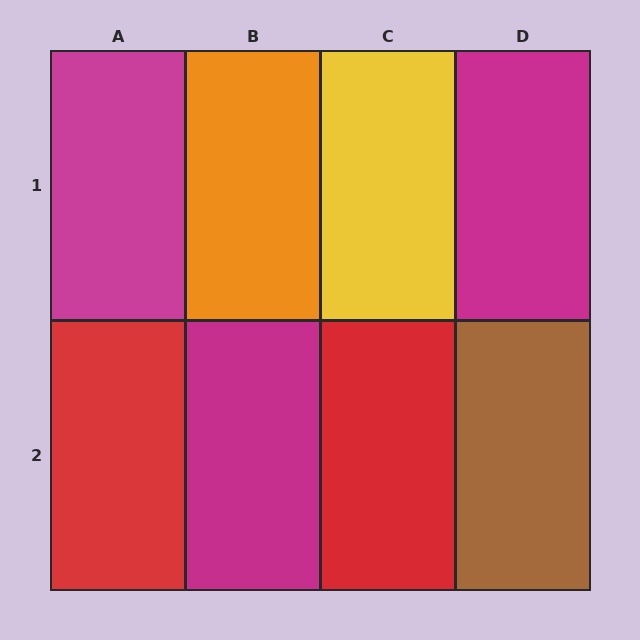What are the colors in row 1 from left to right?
Magenta, orange, yellow, magenta.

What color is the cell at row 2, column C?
Red.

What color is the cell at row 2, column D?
Brown.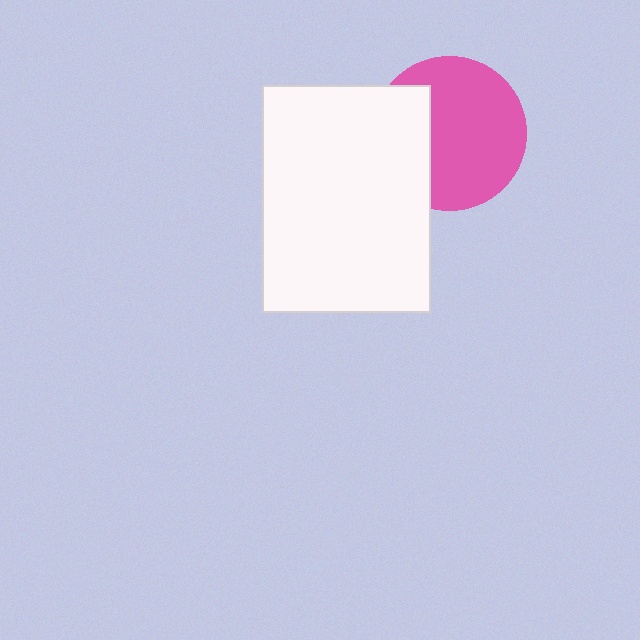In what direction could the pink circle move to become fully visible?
The pink circle could move right. That would shift it out from behind the white rectangle entirely.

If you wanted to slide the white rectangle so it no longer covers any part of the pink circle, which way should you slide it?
Slide it left — that is the most direct way to separate the two shapes.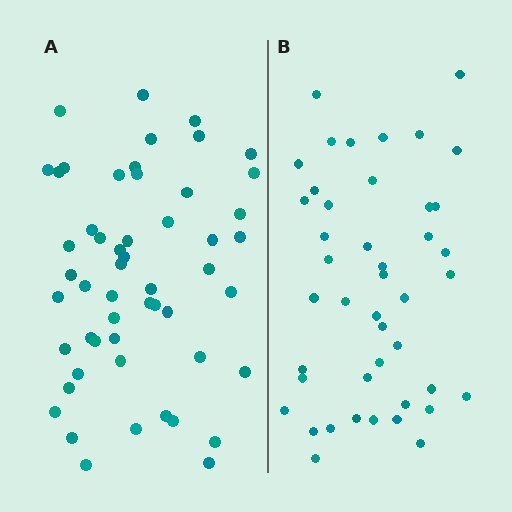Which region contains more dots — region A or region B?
Region A (the left region) has more dots.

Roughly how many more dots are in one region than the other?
Region A has roughly 8 or so more dots than region B.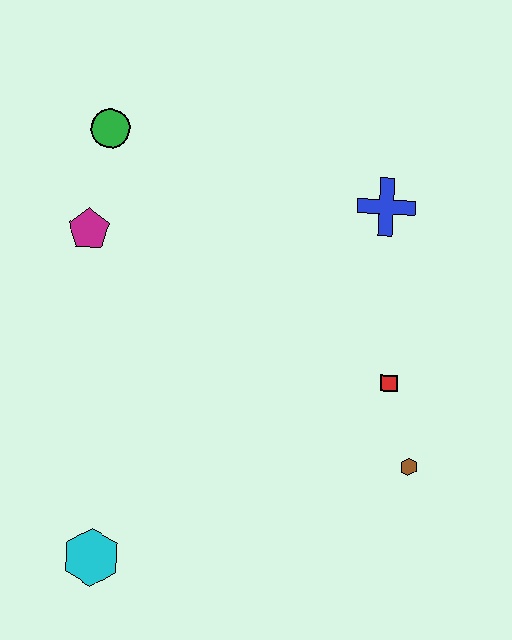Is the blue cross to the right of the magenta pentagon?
Yes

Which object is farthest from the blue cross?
The cyan hexagon is farthest from the blue cross.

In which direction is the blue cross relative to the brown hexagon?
The blue cross is above the brown hexagon.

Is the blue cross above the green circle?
No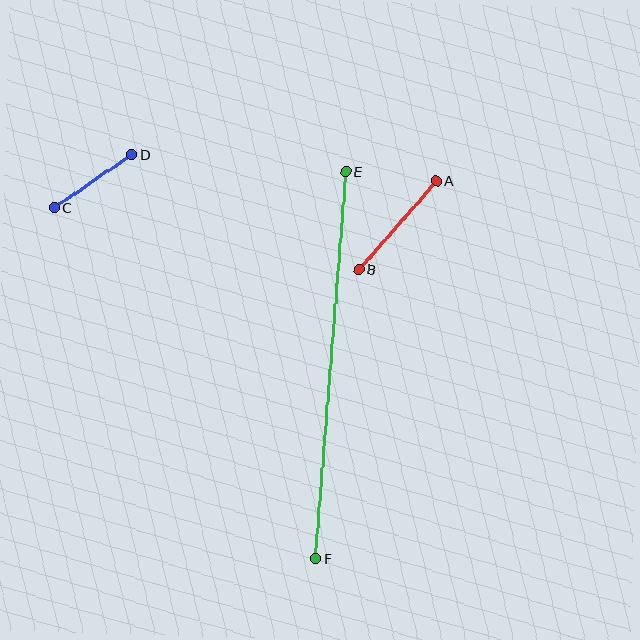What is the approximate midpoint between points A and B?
The midpoint is at approximately (398, 225) pixels.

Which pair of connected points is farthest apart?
Points E and F are farthest apart.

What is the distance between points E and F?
The distance is approximately 388 pixels.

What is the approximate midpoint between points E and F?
The midpoint is at approximately (331, 365) pixels.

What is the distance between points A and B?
The distance is approximately 118 pixels.